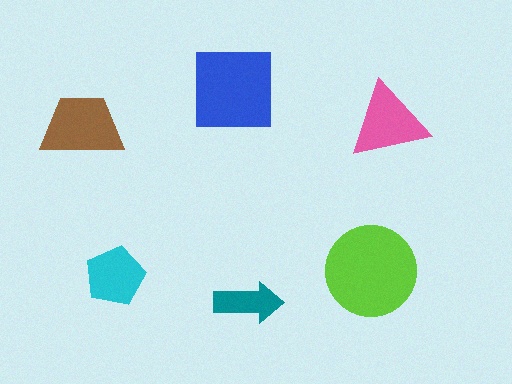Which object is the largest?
The lime circle.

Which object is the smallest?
The teal arrow.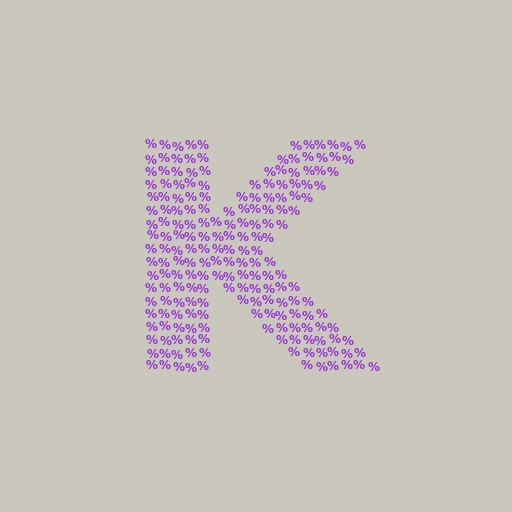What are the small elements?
The small elements are percent signs.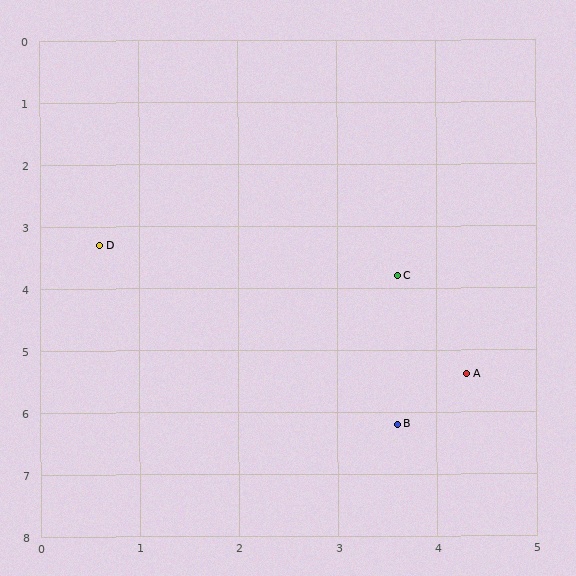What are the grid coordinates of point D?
Point D is at approximately (0.6, 3.3).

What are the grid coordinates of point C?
Point C is at approximately (3.6, 3.8).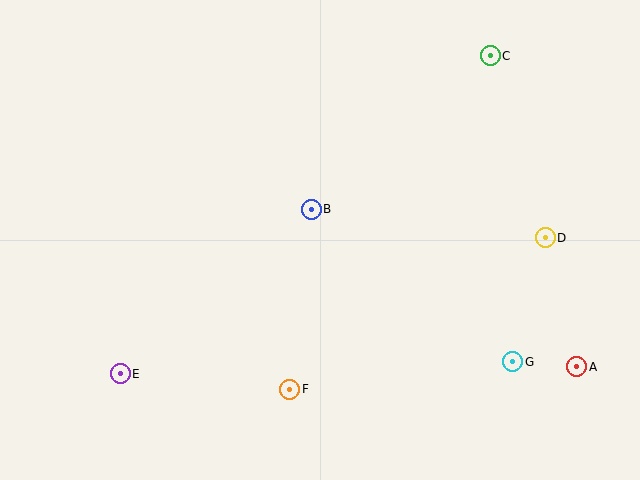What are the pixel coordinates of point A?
Point A is at (577, 367).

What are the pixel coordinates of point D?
Point D is at (545, 238).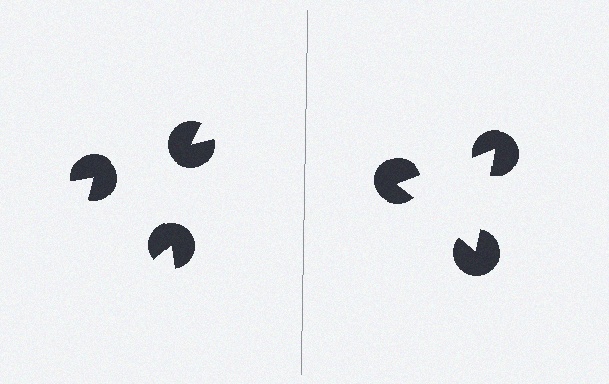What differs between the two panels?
The pac-man discs are positioned identically on both sides; only the wedge orientations differ. On the right they align to a triangle; on the left they are misaligned.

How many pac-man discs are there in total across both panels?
6 — 3 on each side.